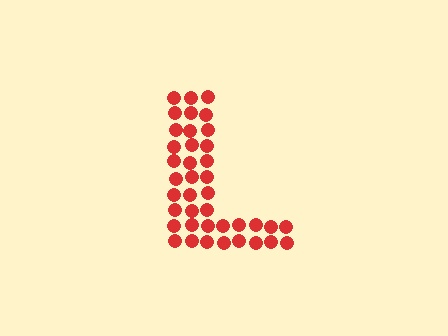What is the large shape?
The large shape is the letter L.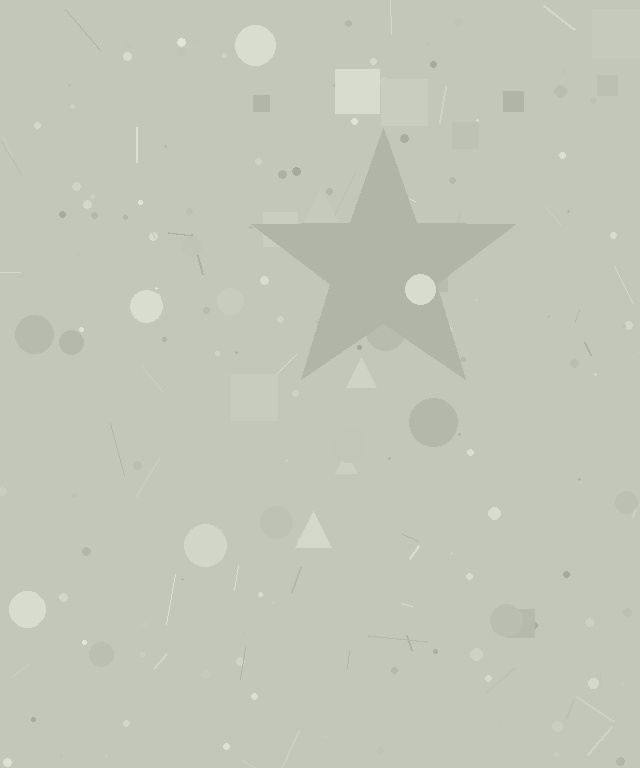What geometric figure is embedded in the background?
A star is embedded in the background.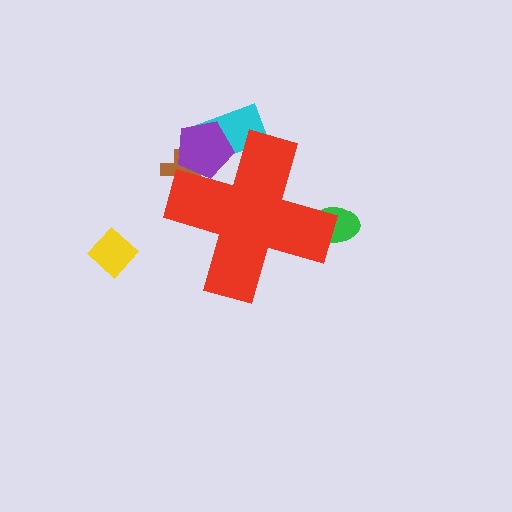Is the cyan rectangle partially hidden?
Yes, the cyan rectangle is partially hidden behind the red cross.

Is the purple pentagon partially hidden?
Yes, the purple pentagon is partially hidden behind the red cross.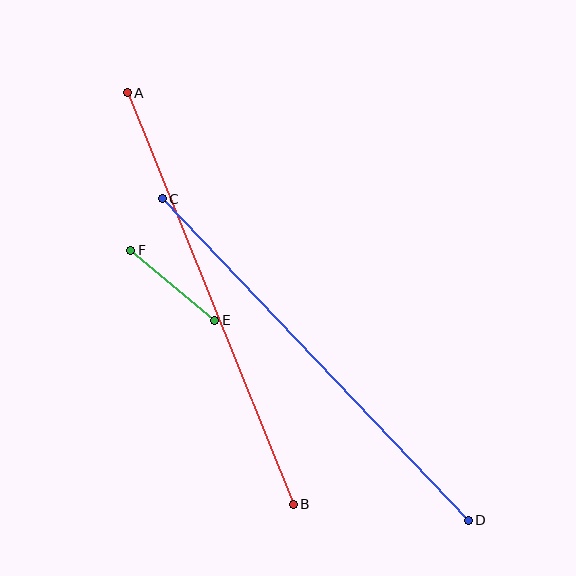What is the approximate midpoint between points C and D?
The midpoint is at approximately (315, 359) pixels.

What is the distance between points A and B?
The distance is approximately 444 pixels.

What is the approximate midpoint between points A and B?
The midpoint is at approximately (210, 298) pixels.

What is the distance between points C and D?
The distance is approximately 444 pixels.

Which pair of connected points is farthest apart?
Points C and D are farthest apart.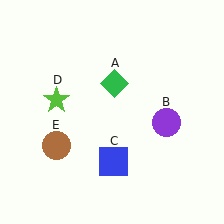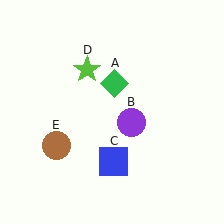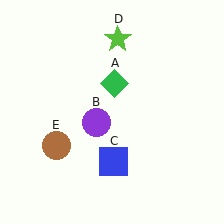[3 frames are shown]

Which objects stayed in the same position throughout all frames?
Green diamond (object A) and blue square (object C) and brown circle (object E) remained stationary.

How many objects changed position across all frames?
2 objects changed position: purple circle (object B), lime star (object D).